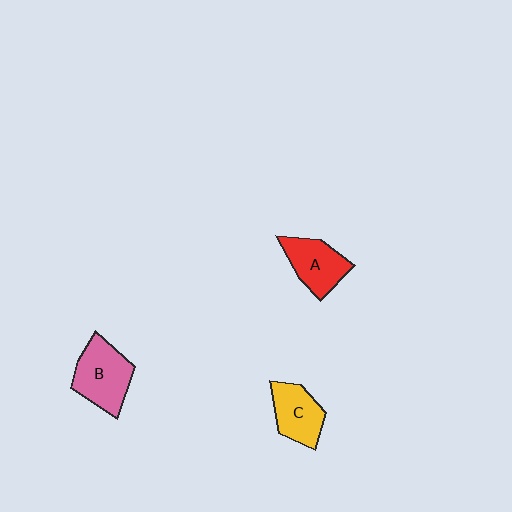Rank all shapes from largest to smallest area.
From largest to smallest: B (pink), A (red), C (yellow).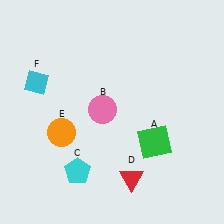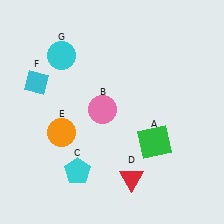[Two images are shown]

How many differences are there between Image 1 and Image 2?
There is 1 difference between the two images.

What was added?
A cyan circle (G) was added in Image 2.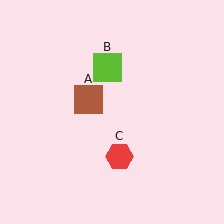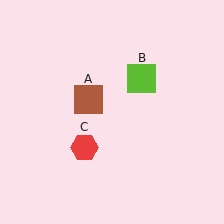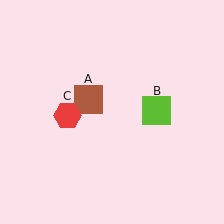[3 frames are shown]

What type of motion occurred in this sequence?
The lime square (object B), red hexagon (object C) rotated clockwise around the center of the scene.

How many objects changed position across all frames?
2 objects changed position: lime square (object B), red hexagon (object C).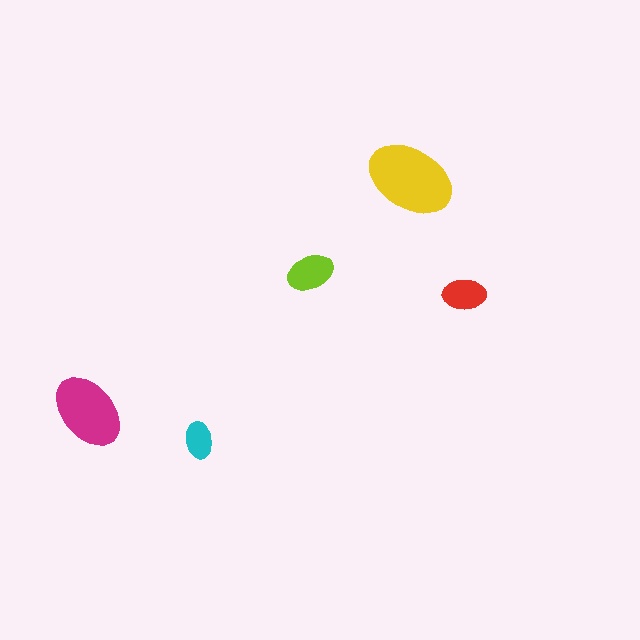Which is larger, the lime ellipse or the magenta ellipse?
The magenta one.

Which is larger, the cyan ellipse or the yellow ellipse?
The yellow one.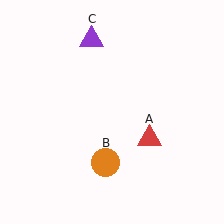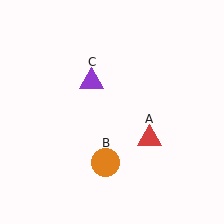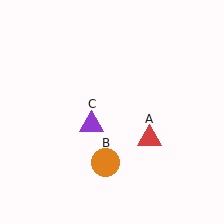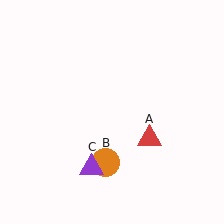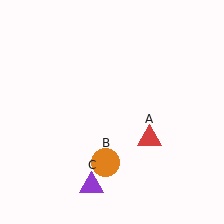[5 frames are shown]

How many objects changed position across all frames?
1 object changed position: purple triangle (object C).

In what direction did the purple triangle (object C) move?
The purple triangle (object C) moved down.